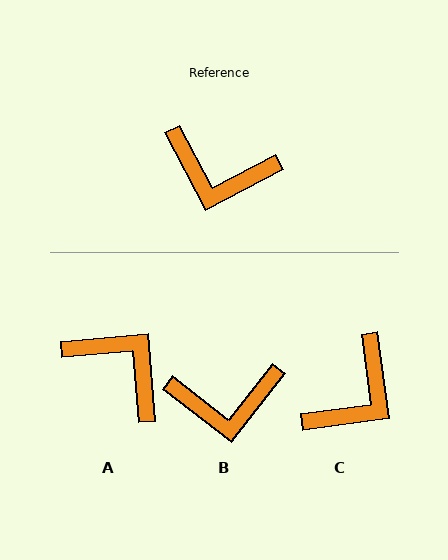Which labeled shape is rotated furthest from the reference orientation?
A, about 157 degrees away.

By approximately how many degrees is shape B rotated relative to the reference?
Approximately 24 degrees counter-clockwise.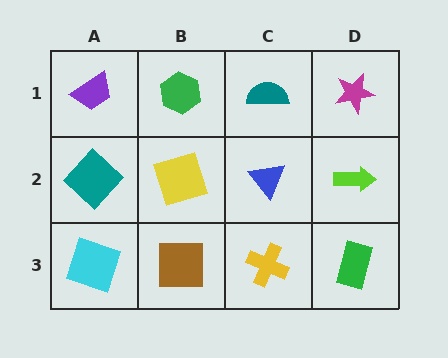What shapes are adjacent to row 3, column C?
A blue triangle (row 2, column C), a brown square (row 3, column B), a green rectangle (row 3, column D).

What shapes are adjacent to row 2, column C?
A teal semicircle (row 1, column C), a yellow cross (row 3, column C), a yellow square (row 2, column B), a lime arrow (row 2, column D).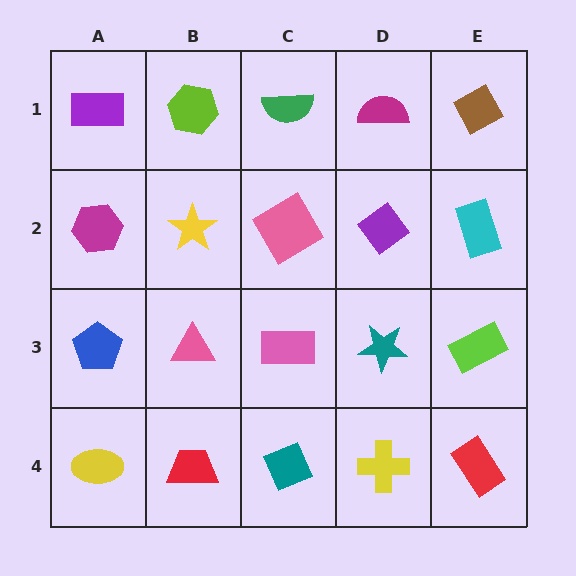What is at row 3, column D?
A teal star.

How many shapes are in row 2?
5 shapes.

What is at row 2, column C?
A pink diamond.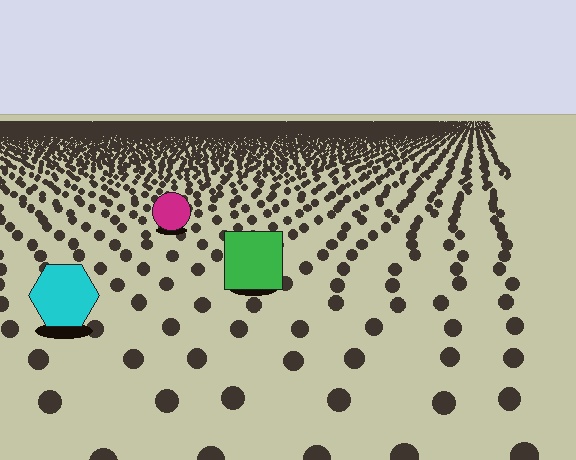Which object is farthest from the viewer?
The magenta circle is farthest from the viewer. It appears smaller and the ground texture around it is denser.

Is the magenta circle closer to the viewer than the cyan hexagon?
No. The cyan hexagon is closer — you can tell from the texture gradient: the ground texture is coarser near it.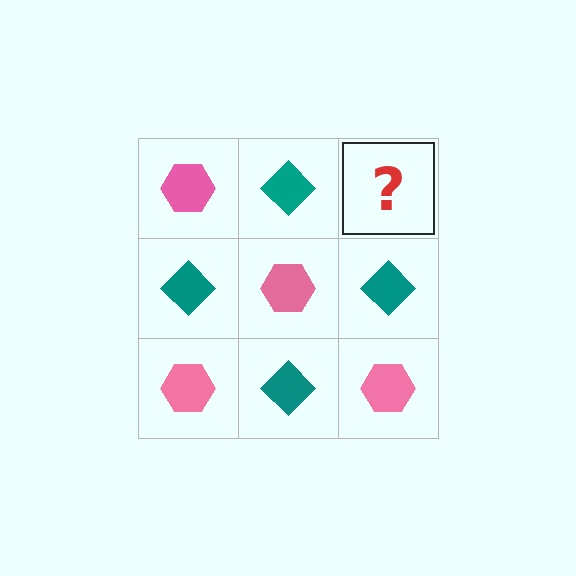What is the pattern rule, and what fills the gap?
The rule is that it alternates pink hexagon and teal diamond in a checkerboard pattern. The gap should be filled with a pink hexagon.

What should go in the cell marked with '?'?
The missing cell should contain a pink hexagon.